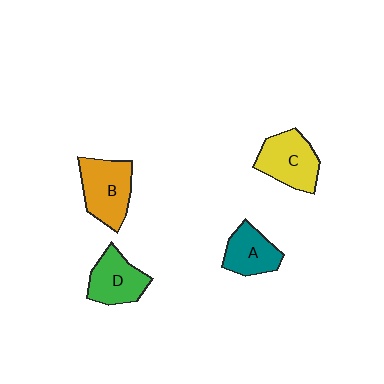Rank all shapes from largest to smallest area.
From largest to smallest: B (orange), C (yellow), D (green), A (teal).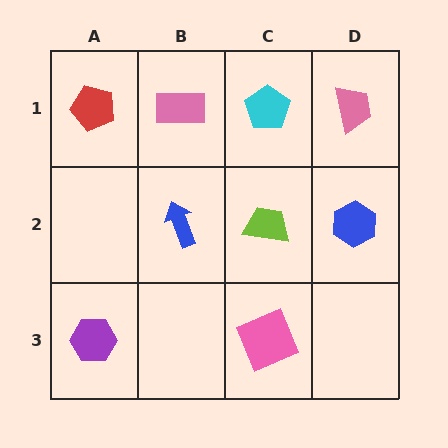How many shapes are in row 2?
3 shapes.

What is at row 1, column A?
A red pentagon.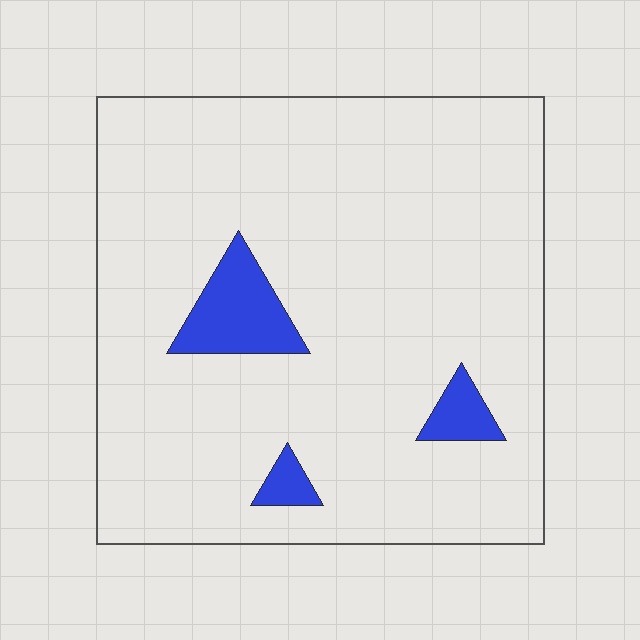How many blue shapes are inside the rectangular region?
3.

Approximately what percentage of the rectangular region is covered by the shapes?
Approximately 10%.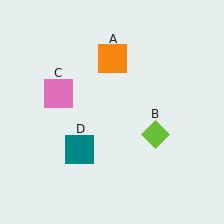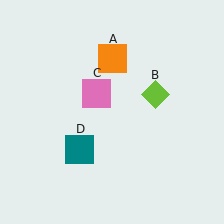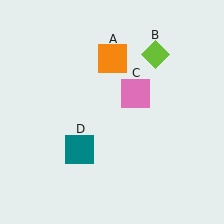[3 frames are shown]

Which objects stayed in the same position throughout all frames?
Orange square (object A) and teal square (object D) remained stationary.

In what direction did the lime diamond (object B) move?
The lime diamond (object B) moved up.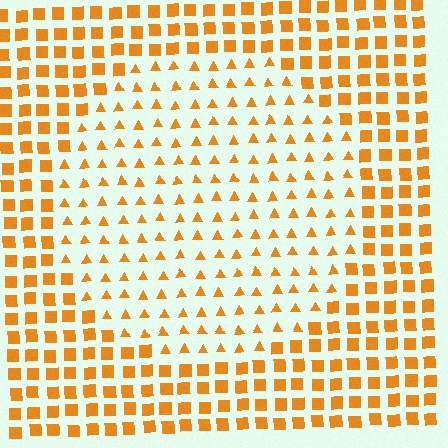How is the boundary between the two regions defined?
The boundary is defined by a change in element shape: triangles inside vs. squares outside. All elements share the same color and spacing.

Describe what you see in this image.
The image is filled with small orange elements arranged in a uniform grid. A circle-shaped region contains triangles, while the surrounding area contains squares. The boundary is defined purely by the change in element shape.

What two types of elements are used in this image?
The image uses triangles inside the circle region and squares outside it.